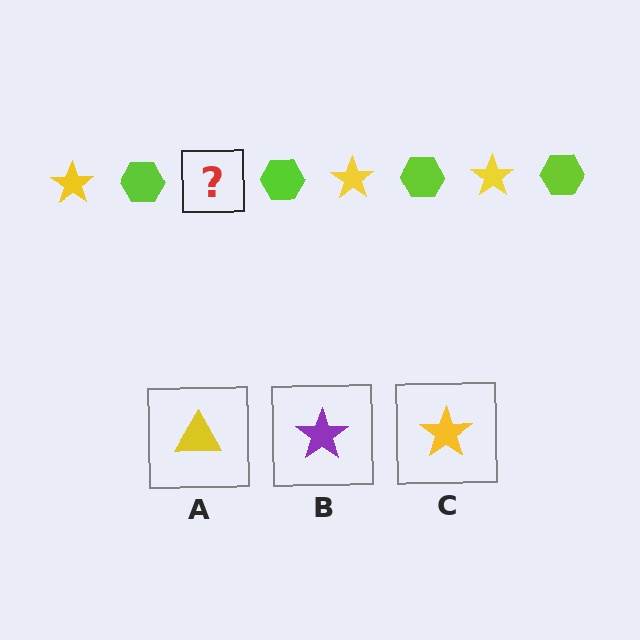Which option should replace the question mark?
Option C.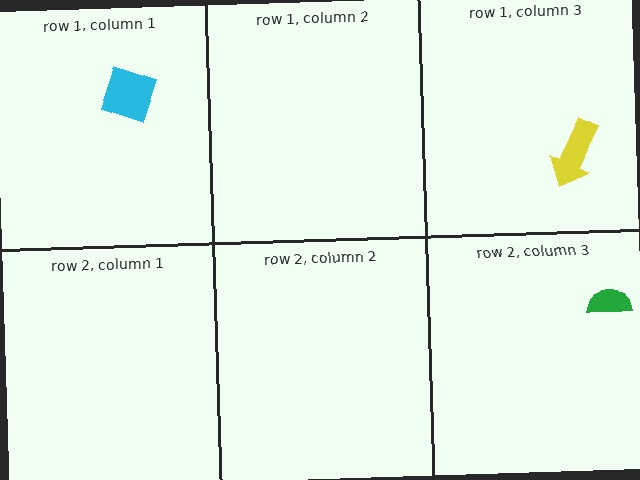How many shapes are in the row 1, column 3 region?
1.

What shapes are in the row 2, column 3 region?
The green semicircle.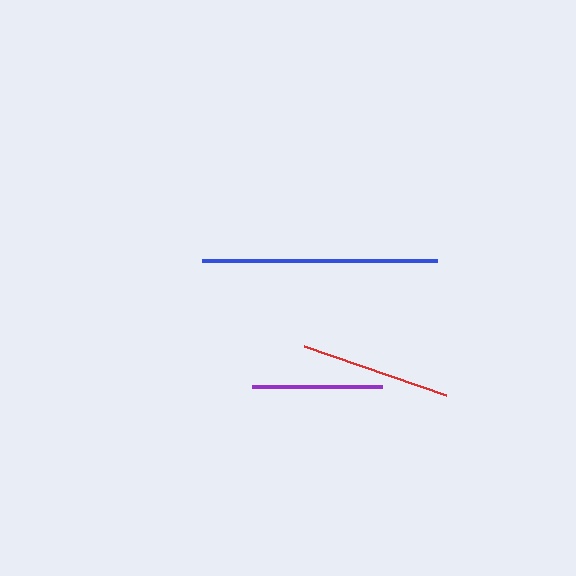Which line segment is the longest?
The blue line is the longest at approximately 234 pixels.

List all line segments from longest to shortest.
From longest to shortest: blue, red, purple.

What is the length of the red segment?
The red segment is approximately 151 pixels long.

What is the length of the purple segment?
The purple segment is approximately 130 pixels long.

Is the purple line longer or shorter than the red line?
The red line is longer than the purple line.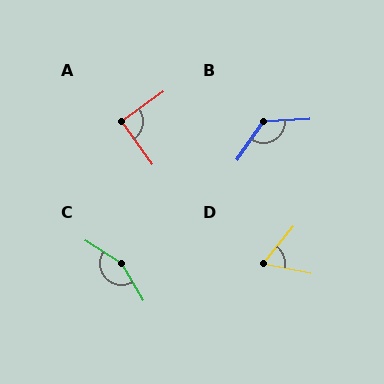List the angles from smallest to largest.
D (62°), A (91°), B (128°), C (153°).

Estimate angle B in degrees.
Approximately 128 degrees.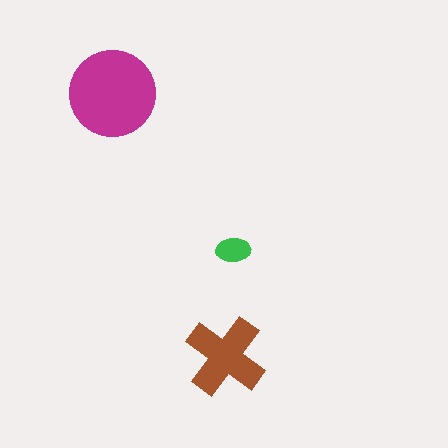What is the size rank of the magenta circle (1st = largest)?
1st.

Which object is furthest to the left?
The magenta circle is leftmost.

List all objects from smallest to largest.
The green ellipse, the brown cross, the magenta circle.